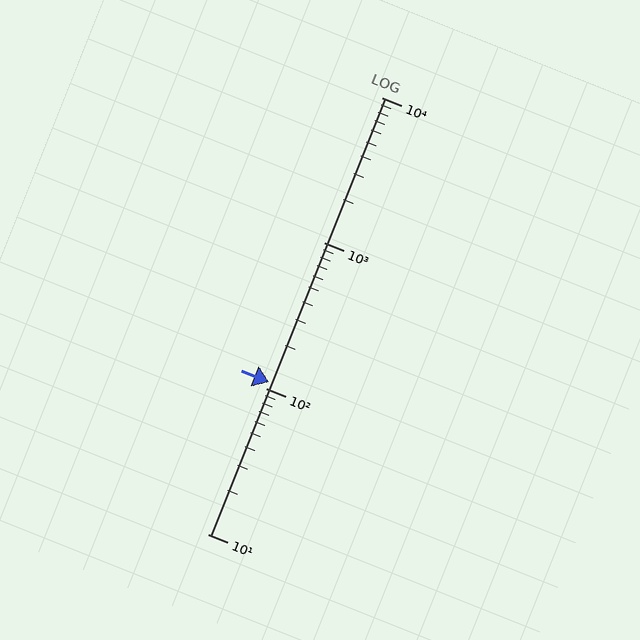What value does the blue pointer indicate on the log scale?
The pointer indicates approximately 110.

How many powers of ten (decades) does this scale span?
The scale spans 3 decades, from 10 to 10000.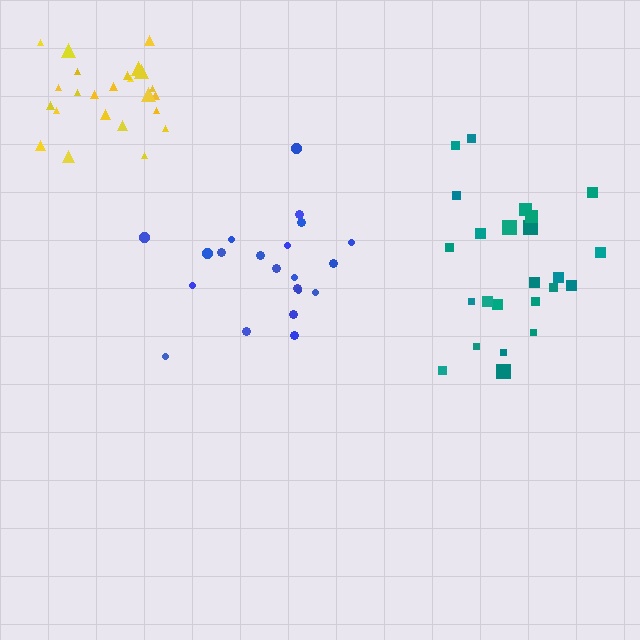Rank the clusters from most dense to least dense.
yellow, teal, blue.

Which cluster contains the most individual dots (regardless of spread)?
Teal (24).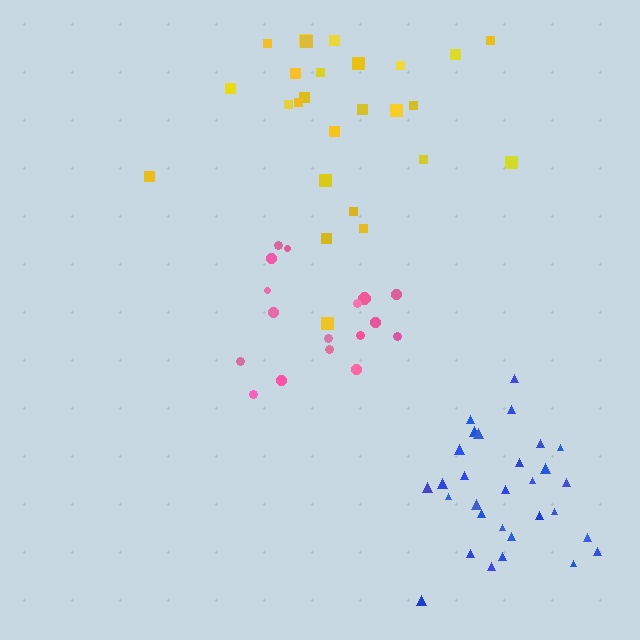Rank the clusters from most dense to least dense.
blue, pink, yellow.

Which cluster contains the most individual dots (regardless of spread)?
Blue (30).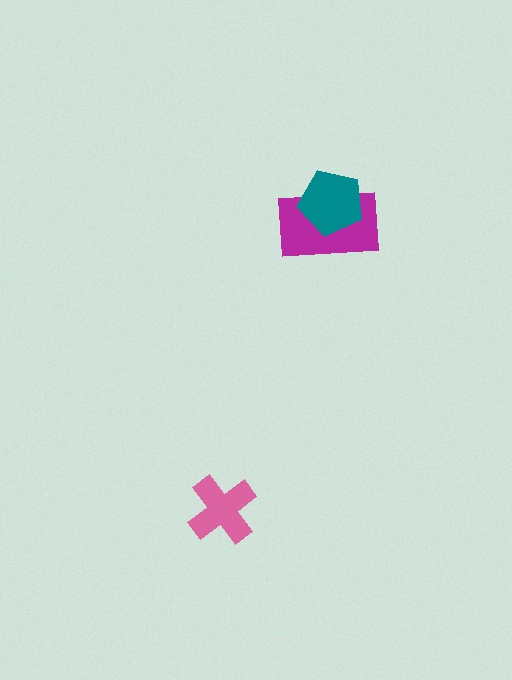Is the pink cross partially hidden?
No, no other shape covers it.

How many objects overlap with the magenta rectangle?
1 object overlaps with the magenta rectangle.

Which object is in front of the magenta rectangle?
The teal pentagon is in front of the magenta rectangle.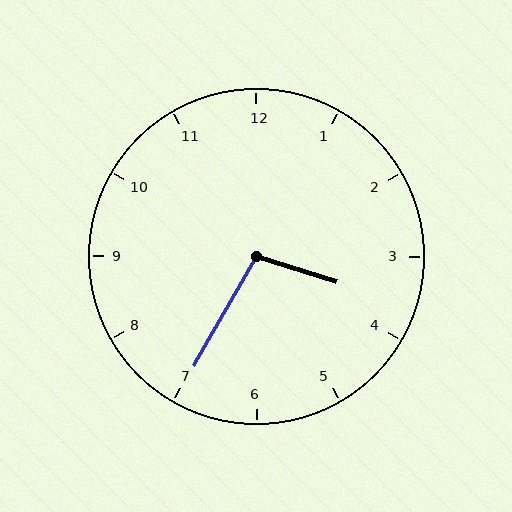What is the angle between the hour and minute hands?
Approximately 102 degrees.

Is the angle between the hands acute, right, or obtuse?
It is obtuse.